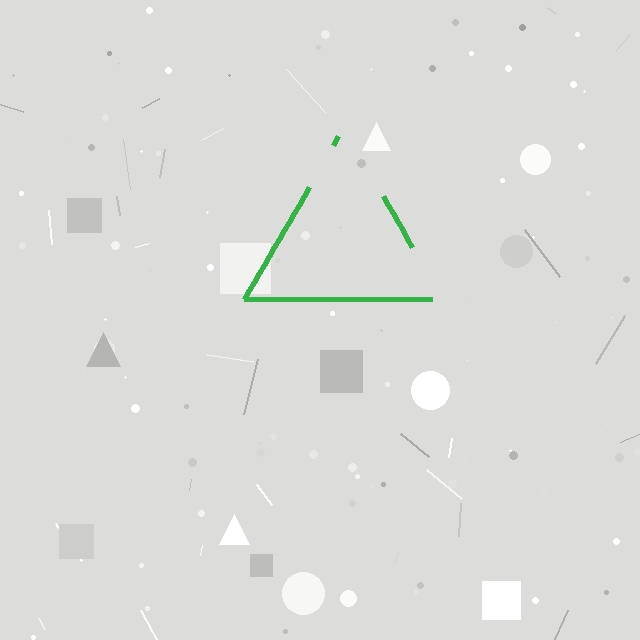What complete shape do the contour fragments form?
The contour fragments form a triangle.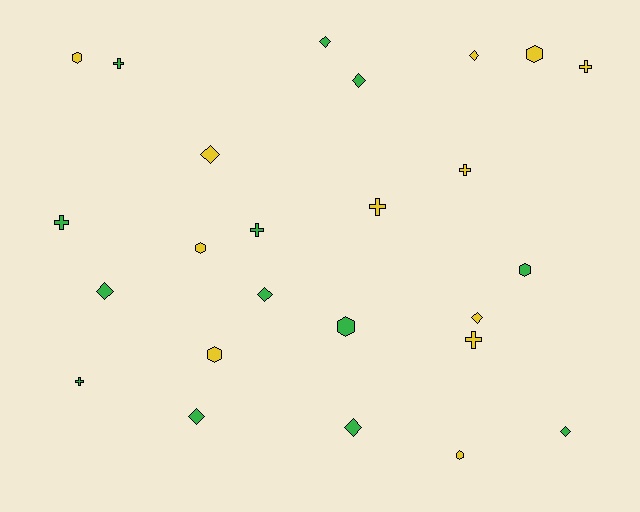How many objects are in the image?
There are 25 objects.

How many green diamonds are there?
There are 7 green diamonds.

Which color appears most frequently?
Green, with 13 objects.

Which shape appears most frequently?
Diamond, with 10 objects.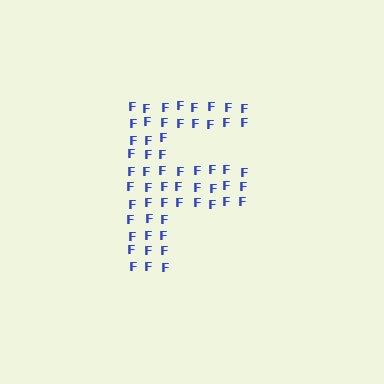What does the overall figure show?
The overall figure shows the letter F.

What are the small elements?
The small elements are letter F's.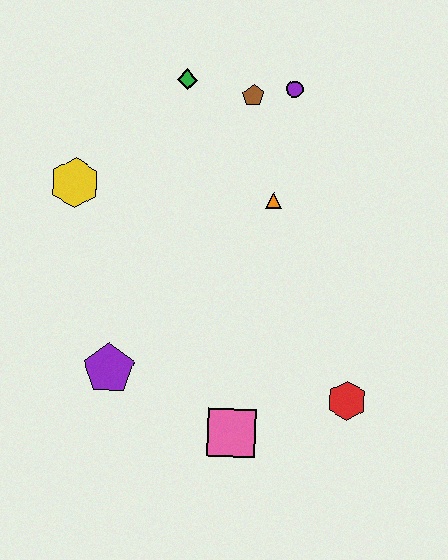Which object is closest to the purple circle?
The brown pentagon is closest to the purple circle.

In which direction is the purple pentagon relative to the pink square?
The purple pentagon is to the left of the pink square.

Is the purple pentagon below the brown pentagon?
Yes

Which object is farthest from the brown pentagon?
The pink square is farthest from the brown pentagon.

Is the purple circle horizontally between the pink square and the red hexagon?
Yes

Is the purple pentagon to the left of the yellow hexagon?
No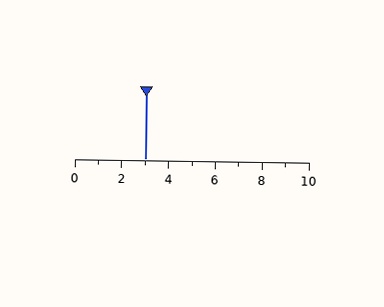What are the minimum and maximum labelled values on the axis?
The axis runs from 0 to 10.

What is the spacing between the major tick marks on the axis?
The major ticks are spaced 2 apart.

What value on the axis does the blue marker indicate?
The marker indicates approximately 3.